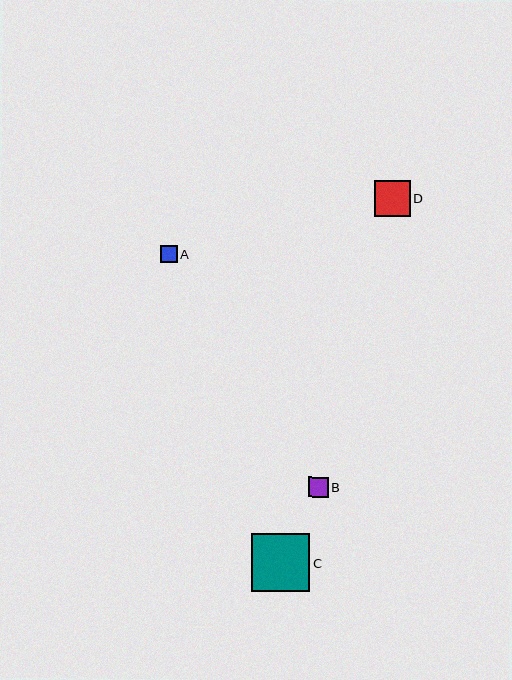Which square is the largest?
Square C is the largest with a size of approximately 58 pixels.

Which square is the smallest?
Square A is the smallest with a size of approximately 17 pixels.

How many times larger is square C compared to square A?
Square C is approximately 3.4 times the size of square A.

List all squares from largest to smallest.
From largest to smallest: C, D, B, A.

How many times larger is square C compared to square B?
Square C is approximately 2.9 times the size of square B.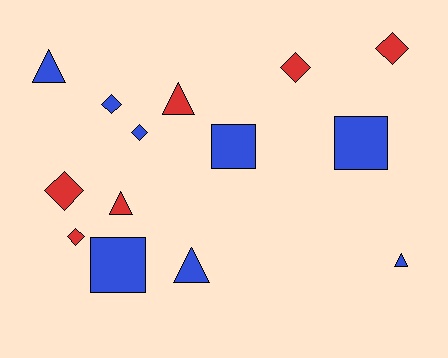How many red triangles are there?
There are 2 red triangles.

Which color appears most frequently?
Blue, with 8 objects.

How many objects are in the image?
There are 14 objects.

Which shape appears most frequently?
Diamond, with 6 objects.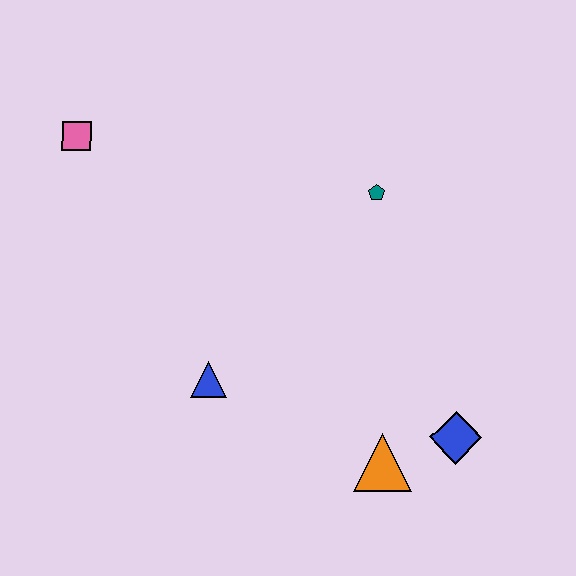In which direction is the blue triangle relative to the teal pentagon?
The blue triangle is below the teal pentagon.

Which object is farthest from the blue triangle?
The pink square is farthest from the blue triangle.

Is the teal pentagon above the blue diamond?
Yes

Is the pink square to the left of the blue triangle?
Yes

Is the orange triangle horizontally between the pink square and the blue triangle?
No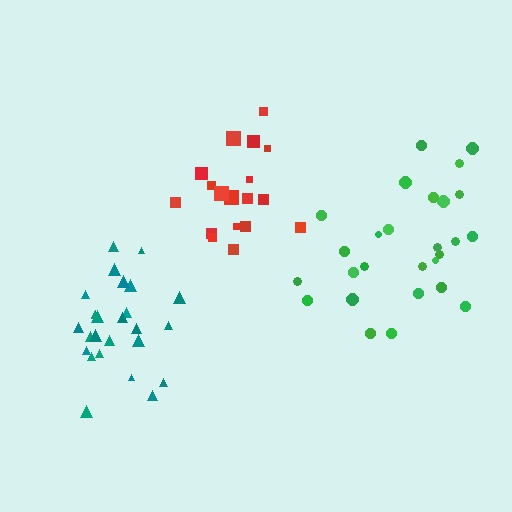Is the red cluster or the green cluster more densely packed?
Red.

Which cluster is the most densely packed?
Teal.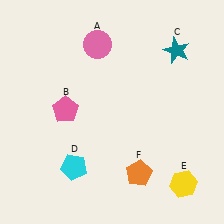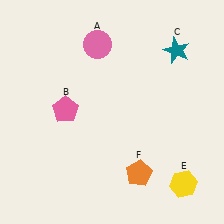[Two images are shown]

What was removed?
The cyan pentagon (D) was removed in Image 2.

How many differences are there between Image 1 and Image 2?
There is 1 difference between the two images.